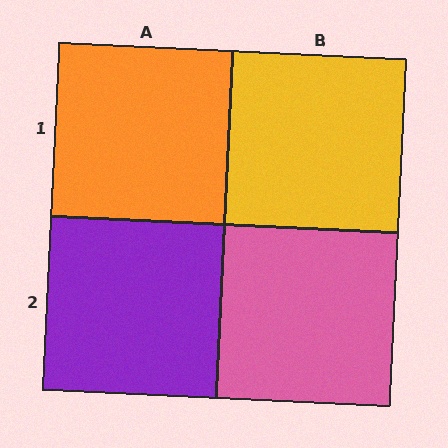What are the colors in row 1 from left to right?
Orange, yellow.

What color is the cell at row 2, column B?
Pink.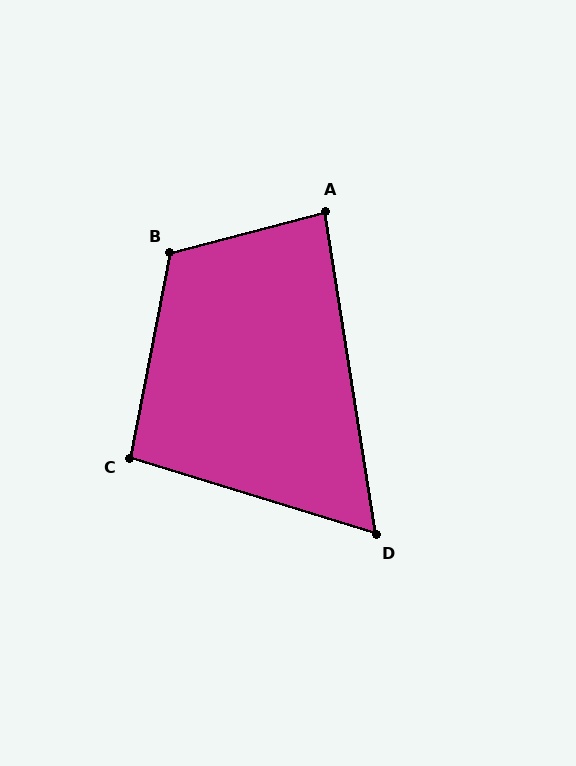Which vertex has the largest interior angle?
B, at approximately 116 degrees.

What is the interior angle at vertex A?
Approximately 84 degrees (acute).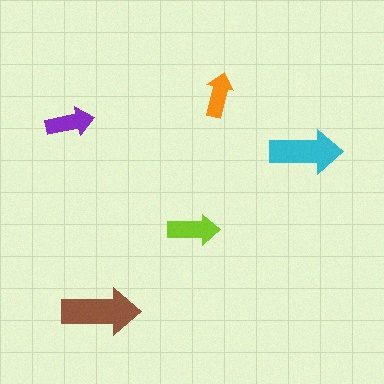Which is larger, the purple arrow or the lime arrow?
The lime one.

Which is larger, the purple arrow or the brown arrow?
The brown one.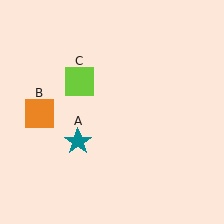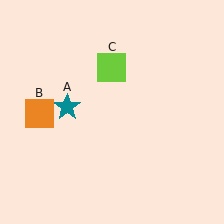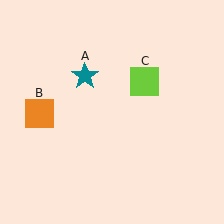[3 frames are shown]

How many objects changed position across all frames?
2 objects changed position: teal star (object A), lime square (object C).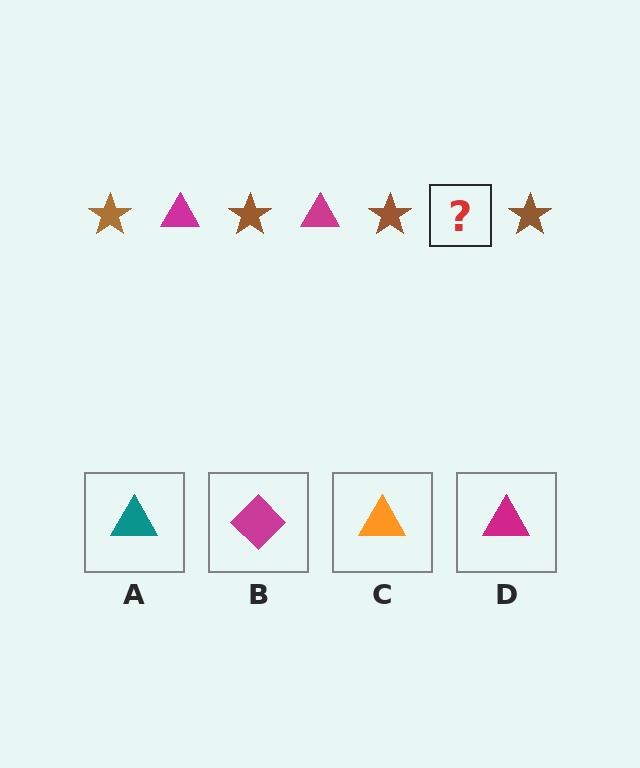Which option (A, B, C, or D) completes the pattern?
D.